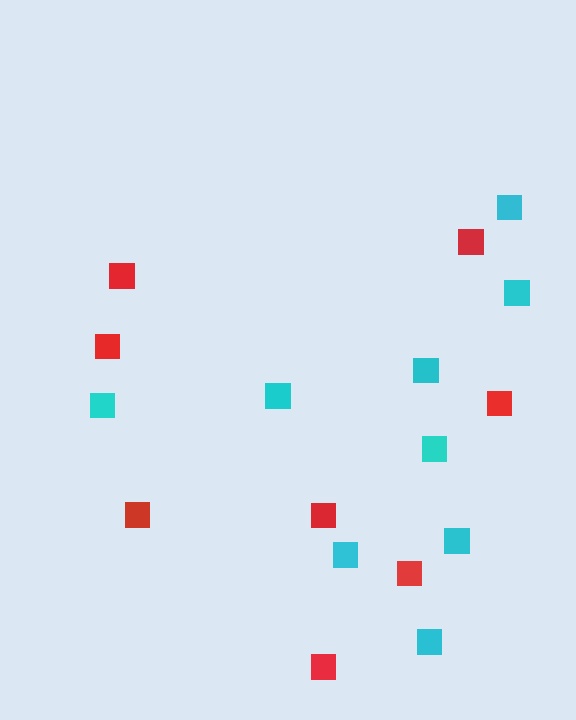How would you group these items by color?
There are 2 groups: one group of red squares (8) and one group of cyan squares (9).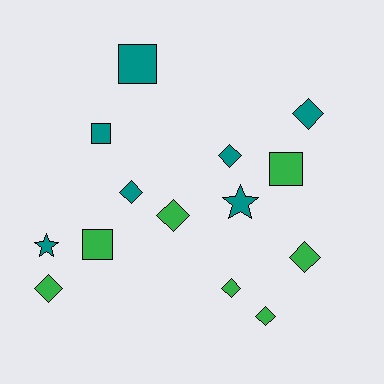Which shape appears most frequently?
Diamond, with 8 objects.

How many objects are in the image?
There are 14 objects.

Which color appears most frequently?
Teal, with 7 objects.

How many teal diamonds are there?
There are 3 teal diamonds.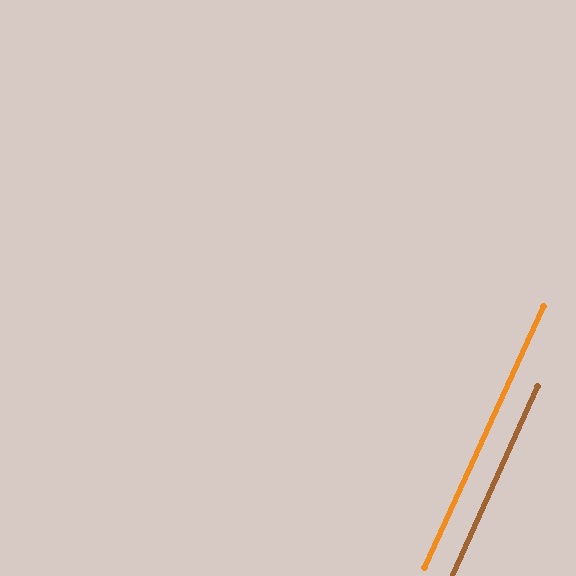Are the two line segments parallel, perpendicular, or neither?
Parallel — their directions differ by only 0.3°.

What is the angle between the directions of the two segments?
Approximately 0 degrees.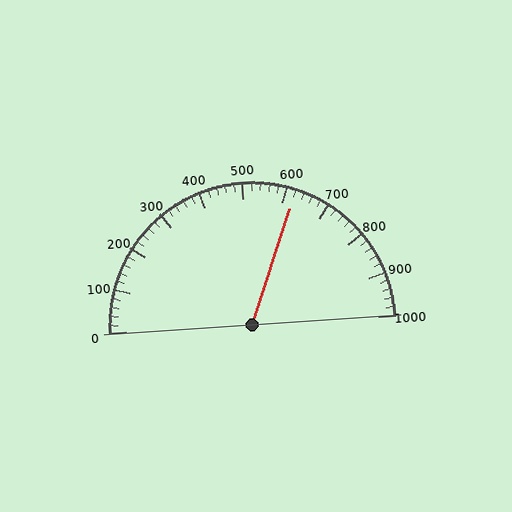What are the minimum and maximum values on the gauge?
The gauge ranges from 0 to 1000.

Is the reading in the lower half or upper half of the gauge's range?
The reading is in the upper half of the range (0 to 1000).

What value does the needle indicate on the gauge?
The needle indicates approximately 620.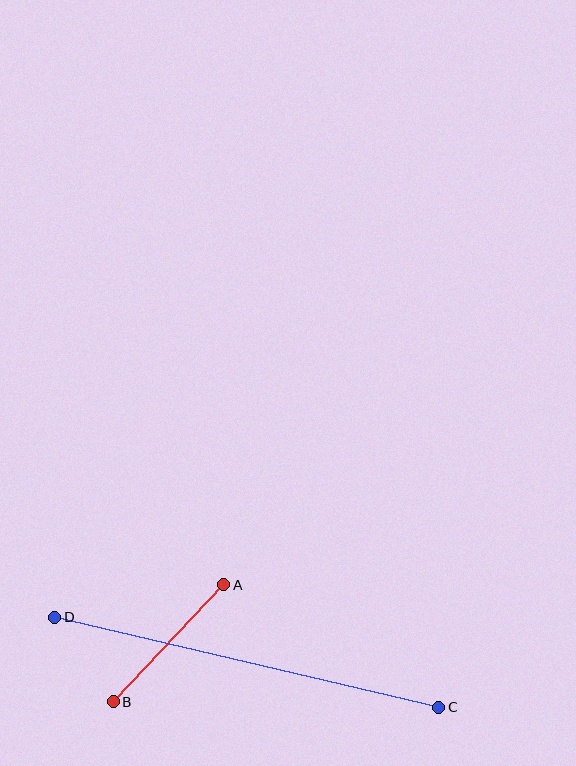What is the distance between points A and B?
The distance is approximately 161 pixels.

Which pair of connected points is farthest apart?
Points C and D are farthest apart.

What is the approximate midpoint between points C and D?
The midpoint is at approximately (247, 662) pixels.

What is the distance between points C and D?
The distance is approximately 394 pixels.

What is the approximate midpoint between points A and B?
The midpoint is at approximately (169, 643) pixels.